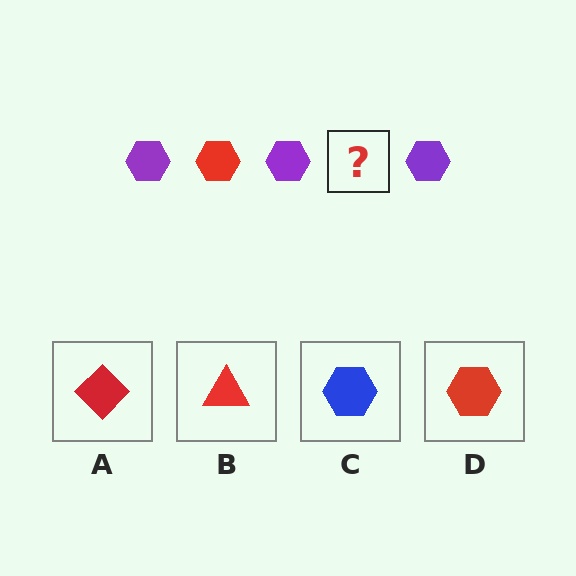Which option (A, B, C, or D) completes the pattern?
D.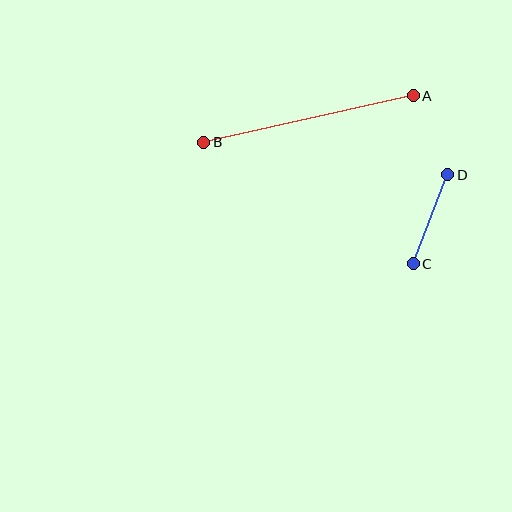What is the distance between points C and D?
The distance is approximately 95 pixels.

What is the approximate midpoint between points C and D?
The midpoint is at approximately (430, 219) pixels.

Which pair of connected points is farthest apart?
Points A and B are farthest apart.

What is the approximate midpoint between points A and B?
The midpoint is at approximately (308, 119) pixels.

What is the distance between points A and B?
The distance is approximately 214 pixels.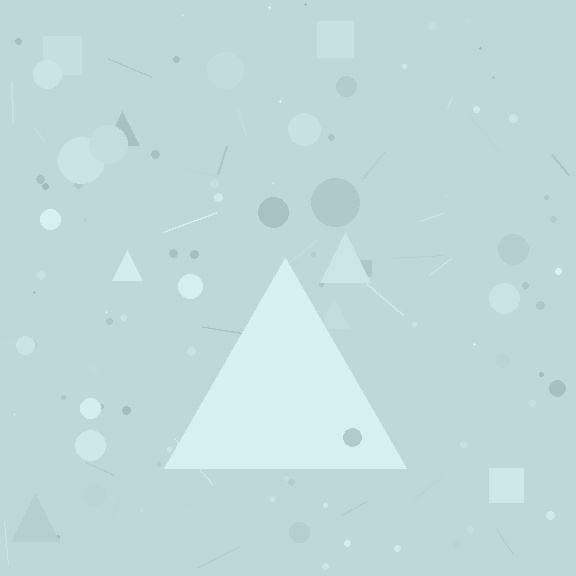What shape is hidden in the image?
A triangle is hidden in the image.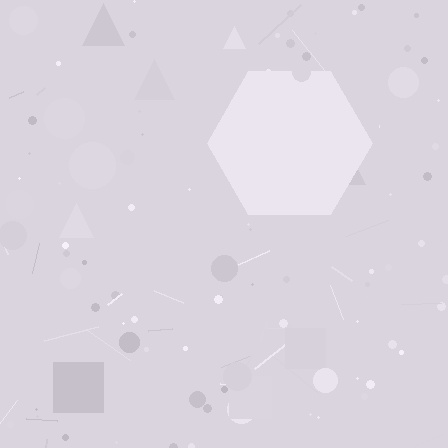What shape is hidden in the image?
A hexagon is hidden in the image.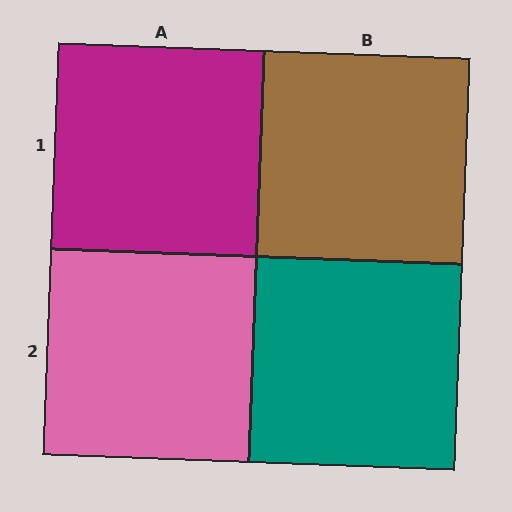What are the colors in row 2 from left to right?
Pink, teal.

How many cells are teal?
1 cell is teal.